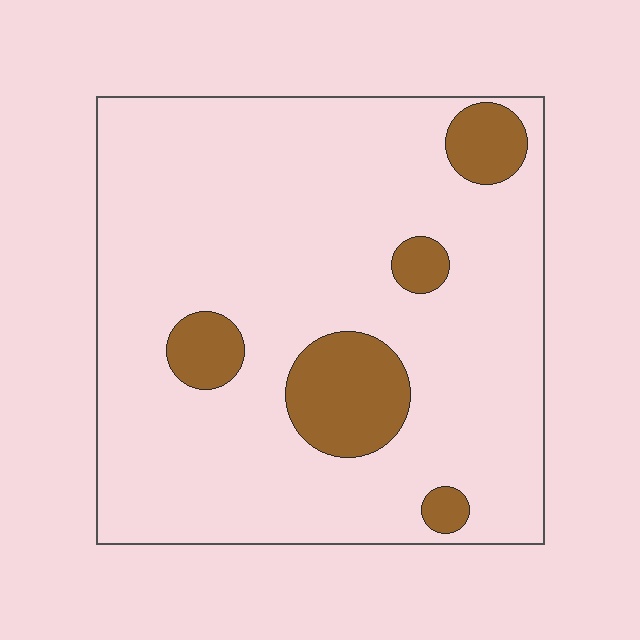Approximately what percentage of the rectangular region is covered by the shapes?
Approximately 15%.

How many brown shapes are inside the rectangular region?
5.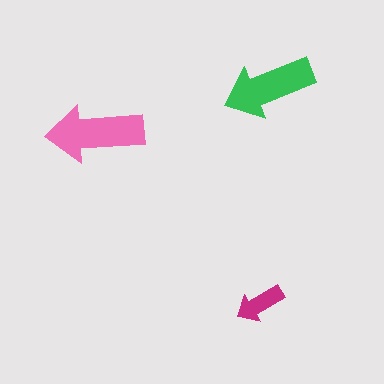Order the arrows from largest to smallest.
the pink one, the green one, the magenta one.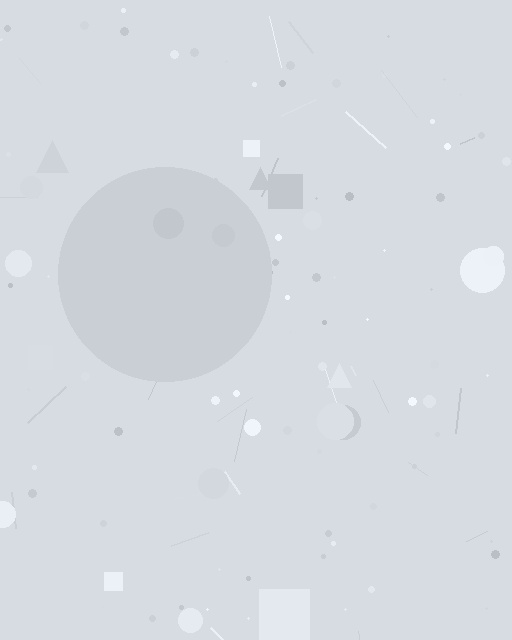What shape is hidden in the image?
A circle is hidden in the image.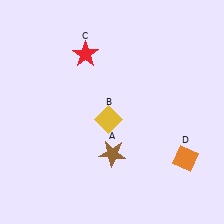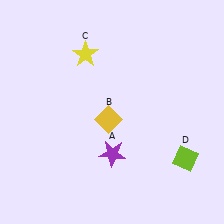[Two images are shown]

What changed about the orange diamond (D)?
In Image 1, D is orange. In Image 2, it changed to lime.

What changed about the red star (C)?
In Image 1, C is red. In Image 2, it changed to yellow.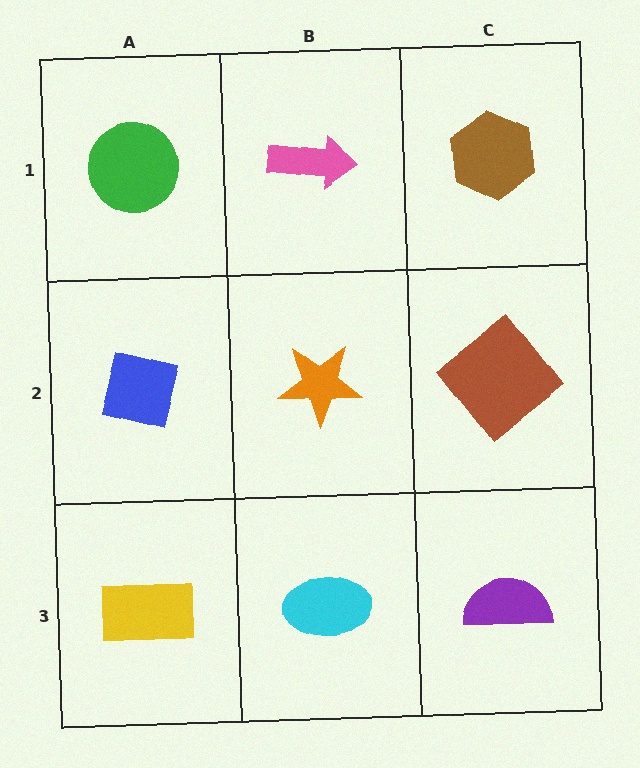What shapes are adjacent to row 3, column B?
An orange star (row 2, column B), a yellow rectangle (row 3, column A), a purple semicircle (row 3, column C).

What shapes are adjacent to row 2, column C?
A brown hexagon (row 1, column C), a purple semicircle (row 3, column C), an orange star (row 2, column B).